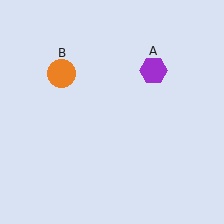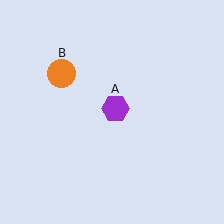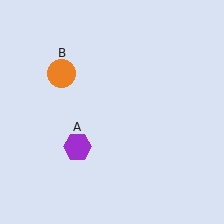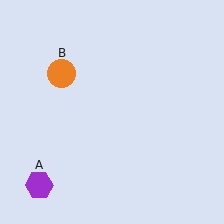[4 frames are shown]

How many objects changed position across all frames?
1 object changed position: purple hexagon (object A).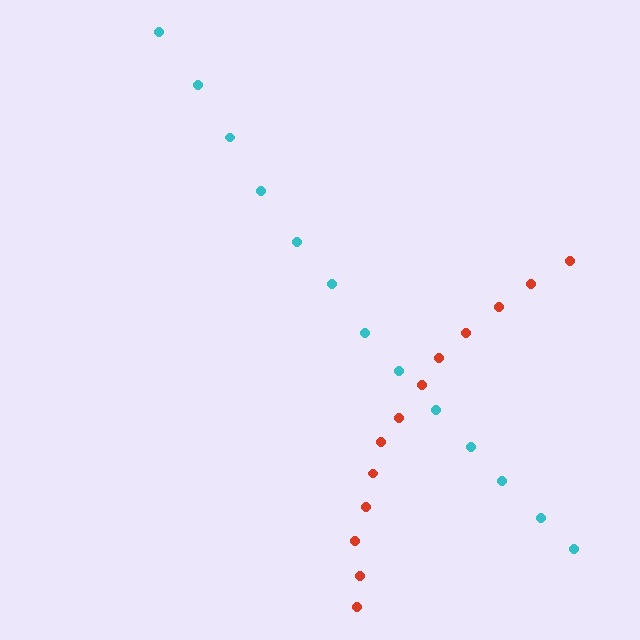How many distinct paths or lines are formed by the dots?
There are 2 distinct paths.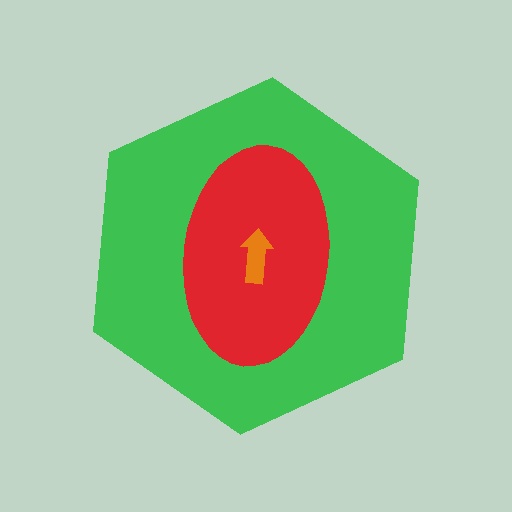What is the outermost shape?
The green hexagon.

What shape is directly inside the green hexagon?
The red ellipse.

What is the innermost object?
The orange arrow.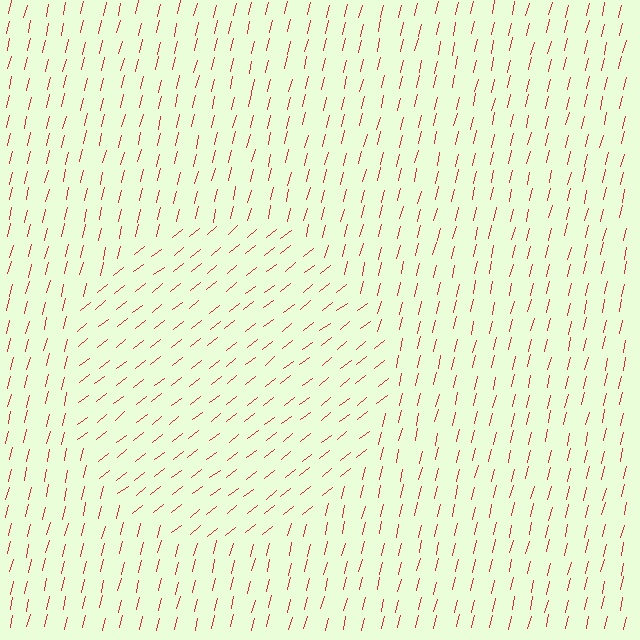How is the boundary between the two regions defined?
The boundary is defined purely by a change in line orientation (approximately 38 degrees difference). All lines are the same color and thickness.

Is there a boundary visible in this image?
Yes, there is a texture boundary formed by a change in line orientation.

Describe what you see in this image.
The image is filled with small red line segments. A circle region in the image has lines oriented differently from the surrounding lines, creating a visible texture boundary.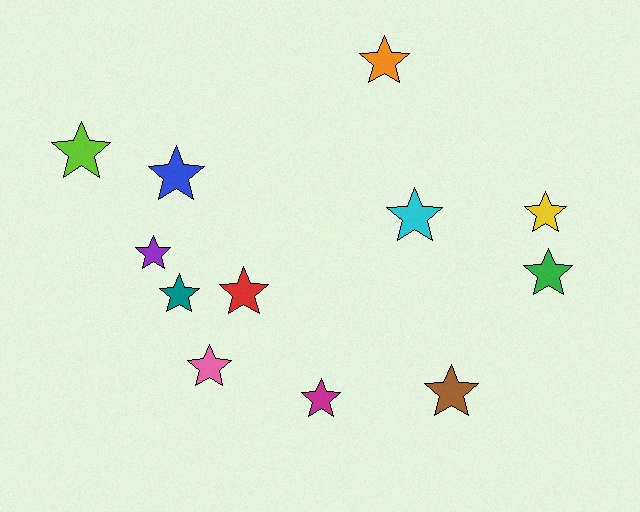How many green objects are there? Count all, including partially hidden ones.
There is 1 green object.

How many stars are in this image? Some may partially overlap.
There are 12 stars.